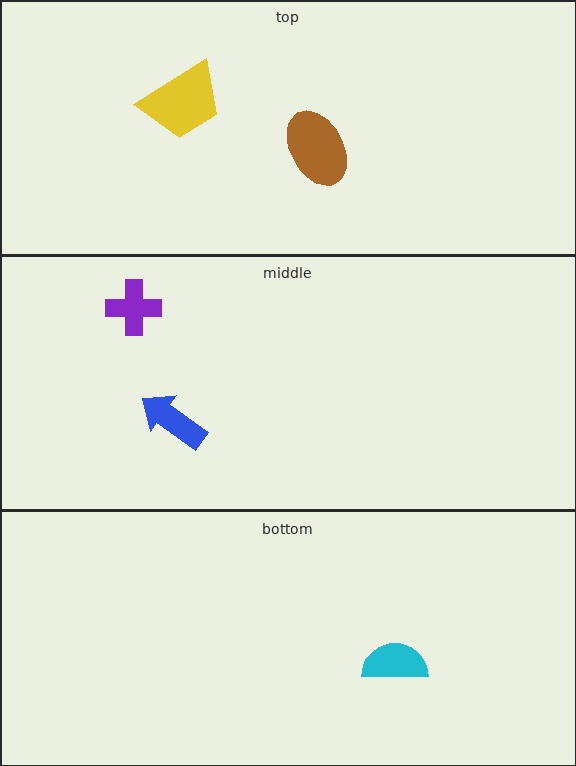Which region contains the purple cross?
The middle region.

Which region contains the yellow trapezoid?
The top region.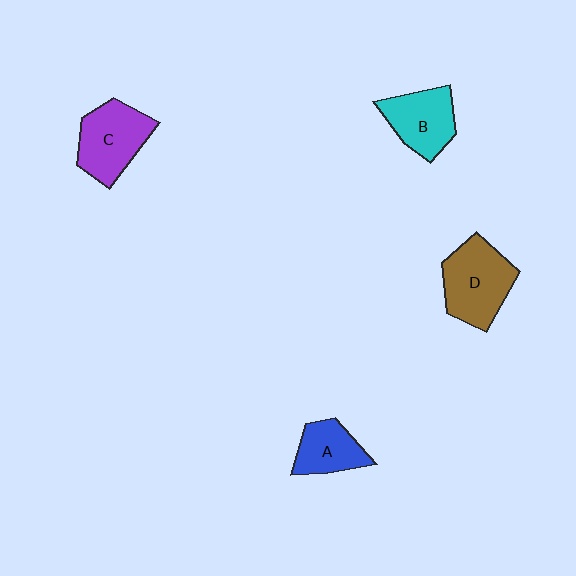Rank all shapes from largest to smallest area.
From largest to smallest: D (brown), C (purple), B (cyan), A (blue).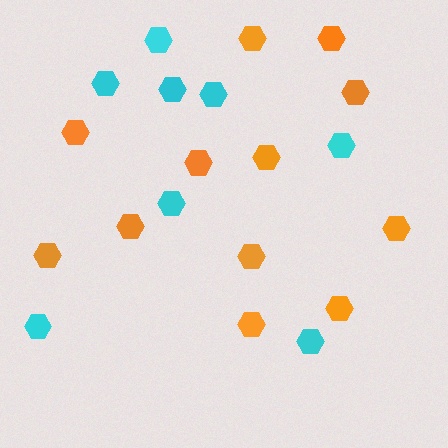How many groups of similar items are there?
There are 2 groups: one group of cyan hexagons (8) and one group of orange hexagons (12).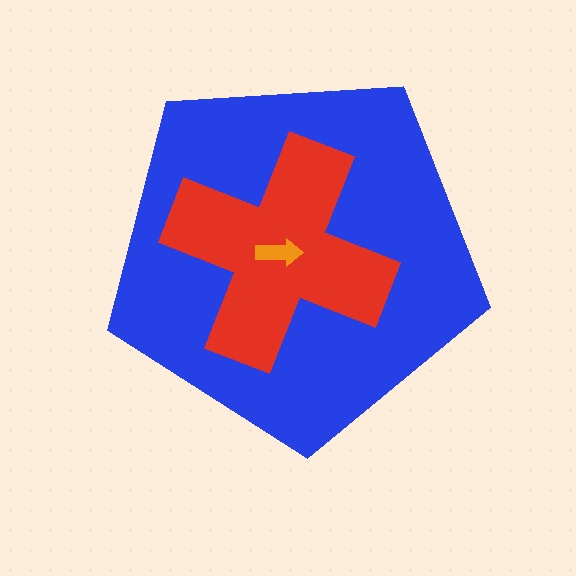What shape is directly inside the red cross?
The orange arrow.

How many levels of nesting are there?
3.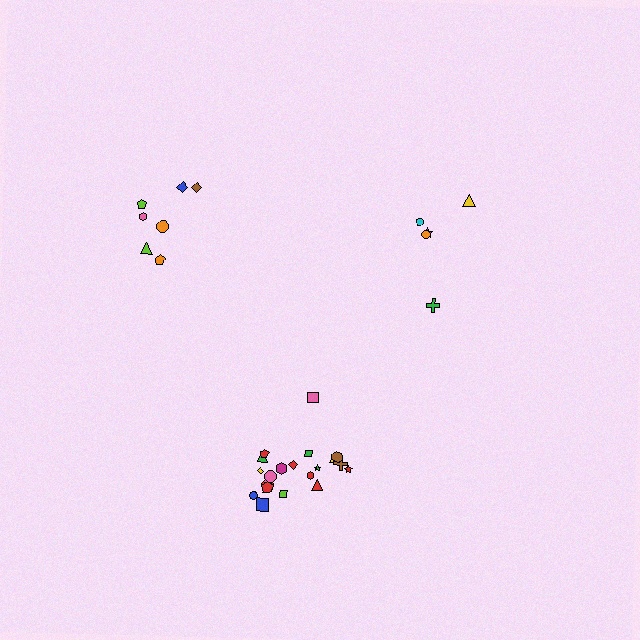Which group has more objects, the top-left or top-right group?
The top-left group.